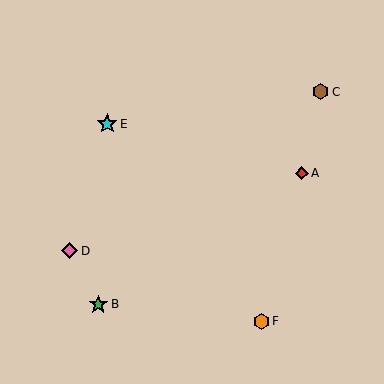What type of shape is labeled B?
Shape B is a green star.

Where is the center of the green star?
The center of the green star is at (98, 304).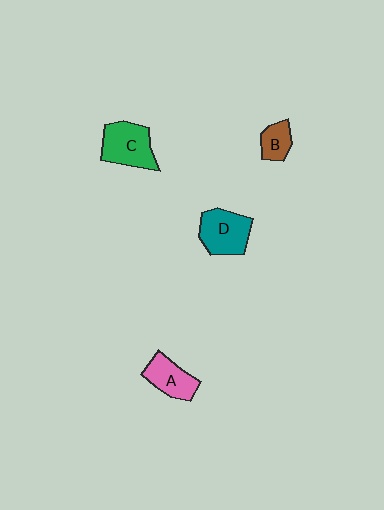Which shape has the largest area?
Shape C (green).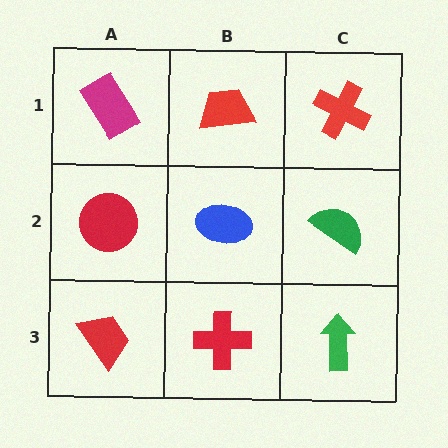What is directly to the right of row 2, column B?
A green semicircle.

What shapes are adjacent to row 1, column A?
A red circle (row 2, column A), a red trapezoid (row 1, column B).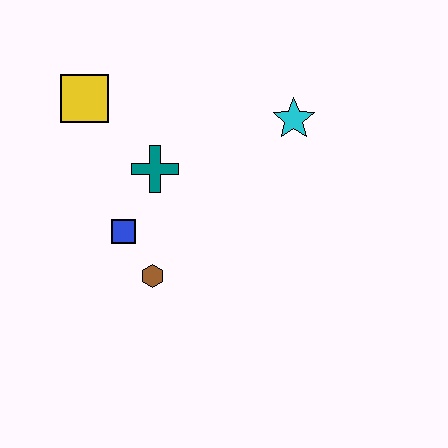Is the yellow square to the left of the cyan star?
Yes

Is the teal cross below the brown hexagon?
No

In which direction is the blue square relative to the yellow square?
The blue square is below the yellow square.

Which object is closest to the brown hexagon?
The blue square is closest to the brown hexagon.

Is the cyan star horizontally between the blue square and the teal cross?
No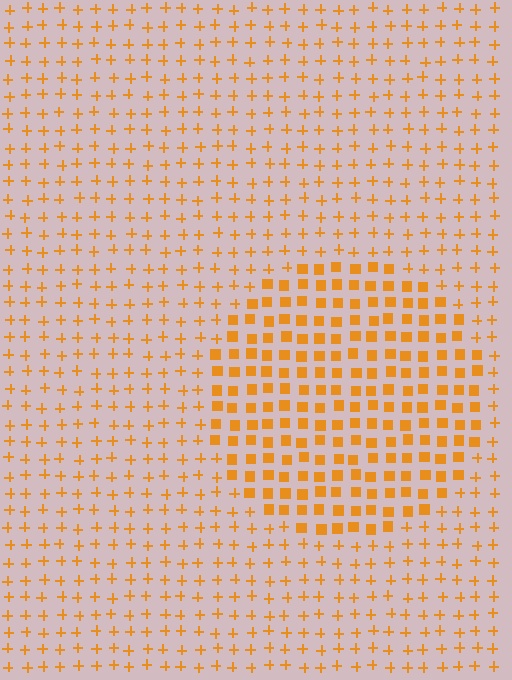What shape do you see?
I see a circle.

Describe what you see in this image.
The image is filled with small orange elements arranged in a uniform grid. A circle-shaped region contains squares, while the surrounding area contains plus signs. The boundary is defined purely by the change in element shape.